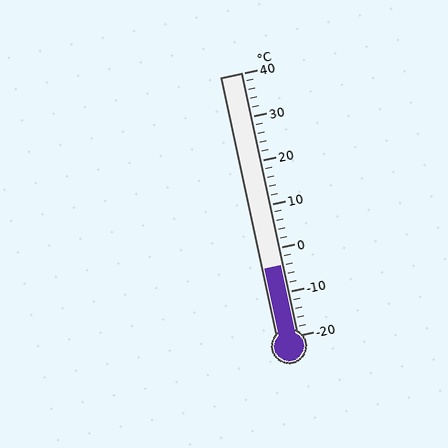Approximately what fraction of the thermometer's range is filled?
The thermometer is filled to approximately 25% of its range.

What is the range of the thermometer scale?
The thermometer scale ranges from -20°C to 40°C.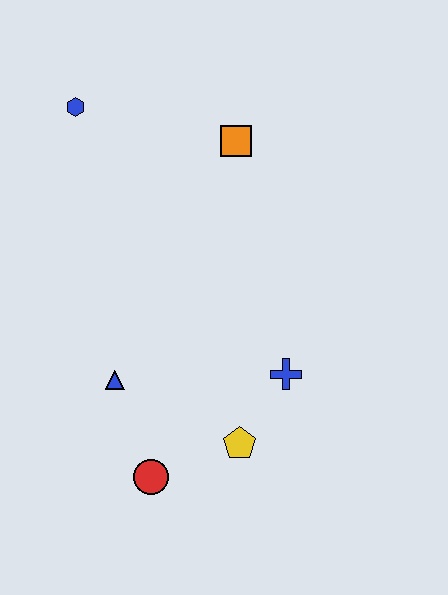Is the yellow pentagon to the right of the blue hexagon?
Yes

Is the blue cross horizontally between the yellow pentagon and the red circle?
No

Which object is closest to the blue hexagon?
The orange square is closest to the blue hexagon.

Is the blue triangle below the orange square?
Yes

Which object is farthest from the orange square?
The red circle is farthest from the orange square.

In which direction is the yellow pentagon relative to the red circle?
The yellow pentagon is to the right of the red circle.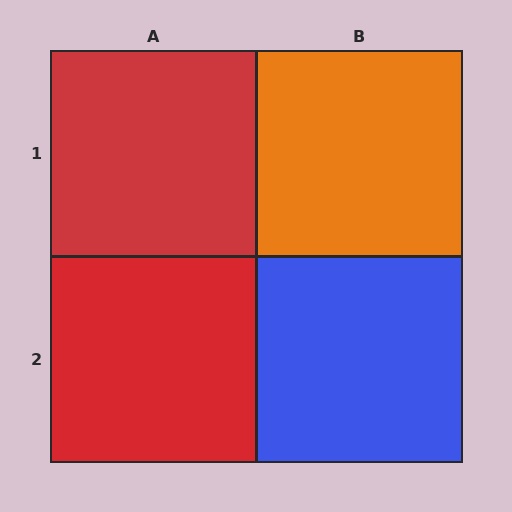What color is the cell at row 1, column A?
Red.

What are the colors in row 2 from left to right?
Red, blue.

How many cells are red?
2 cells are red.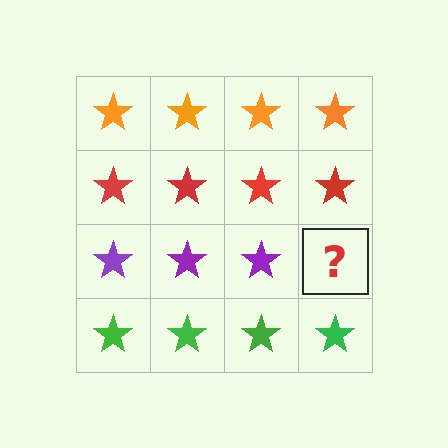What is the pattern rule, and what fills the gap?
The rule is that each row has a consistent color. The gap should be filled with a purple star.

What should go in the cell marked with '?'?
The missing cell should contain a purple star.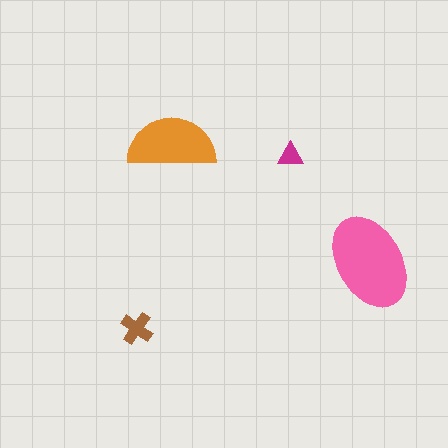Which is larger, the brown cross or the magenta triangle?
The brown cross.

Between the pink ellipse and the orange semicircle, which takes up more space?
The pink ellipse.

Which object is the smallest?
The magenta triangle.